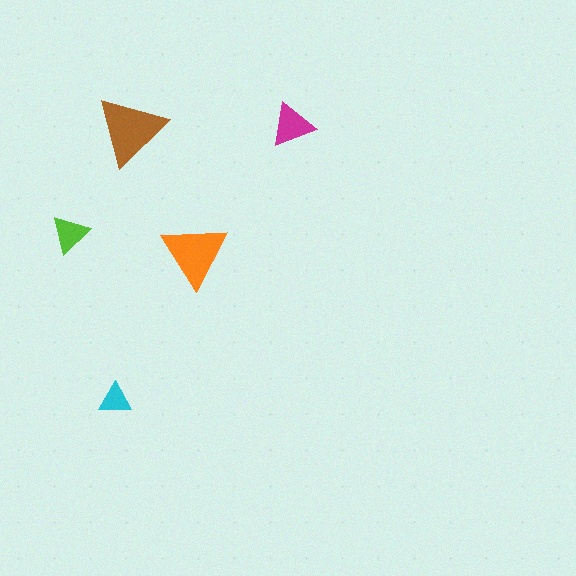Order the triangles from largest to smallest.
the brown one, the orange one, the magenta one, the lime one, the cyan one.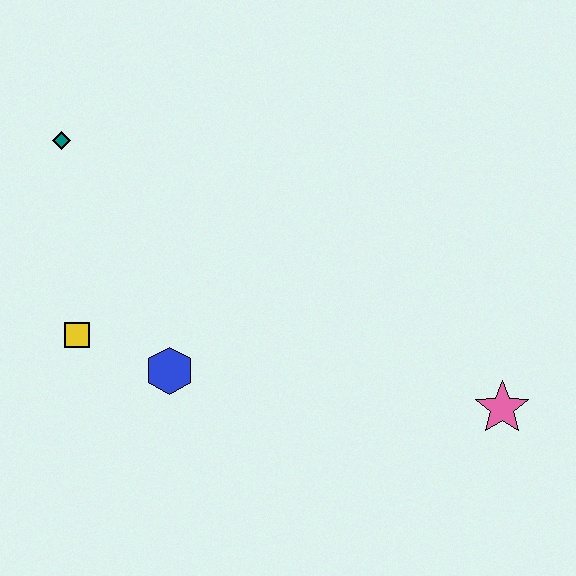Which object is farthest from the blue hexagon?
The pink star is farthest from the blue hexagon.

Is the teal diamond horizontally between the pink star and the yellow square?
No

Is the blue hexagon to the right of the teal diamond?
Yes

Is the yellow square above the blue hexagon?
Yes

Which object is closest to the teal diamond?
The yellow square is closest to the teal diamond.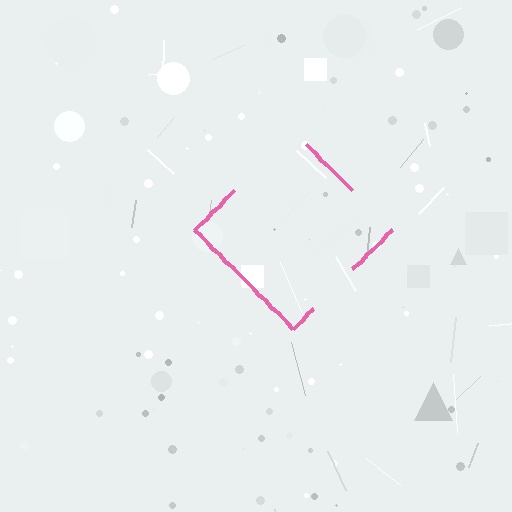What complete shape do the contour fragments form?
The contour fragments form a diamond.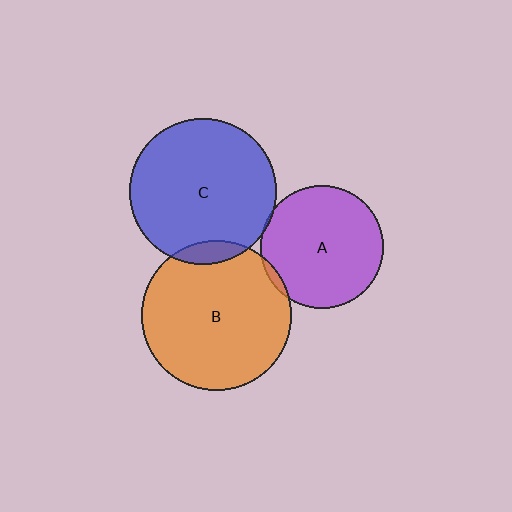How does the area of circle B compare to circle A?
Approximately 1.5 times.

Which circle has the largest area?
Circle B (orange).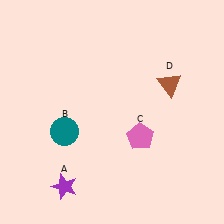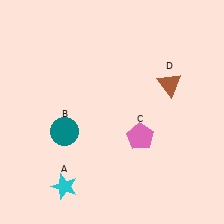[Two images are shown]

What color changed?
The star (A) changed from purple in Image 1 to cyan in Image 2.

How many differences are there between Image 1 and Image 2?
There is 1 difference between the two images.